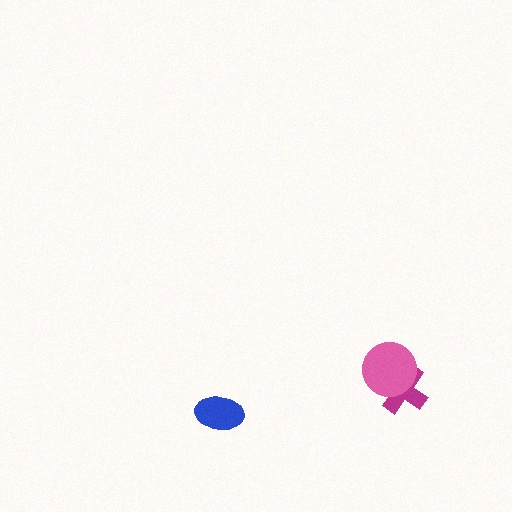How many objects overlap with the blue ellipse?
0 objects overlap with the blue ellipse.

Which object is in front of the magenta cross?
The pink circle is in front of the magenta cross.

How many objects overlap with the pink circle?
1 object overlaps with the pink circle.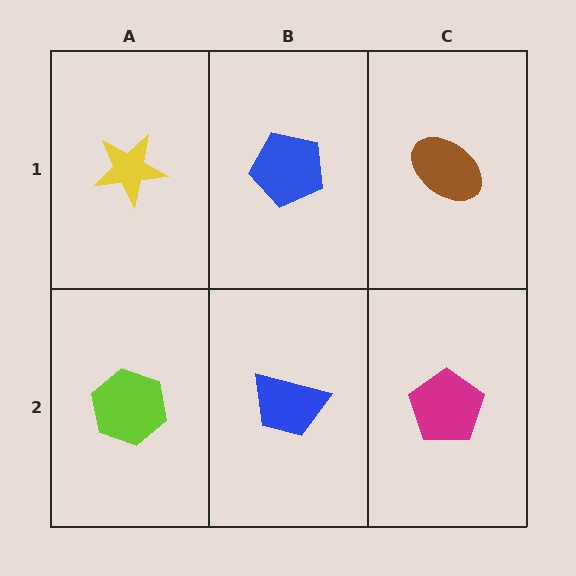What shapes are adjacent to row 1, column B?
A blue trapezoid (row 2, column B), a yellow star (row 1, column A), a brown ellipse (row 1, column C).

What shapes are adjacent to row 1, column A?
A lime hexagon (row 2, column A), a blue pentagon (row 1, column B).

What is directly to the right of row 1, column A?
A blue pentagon.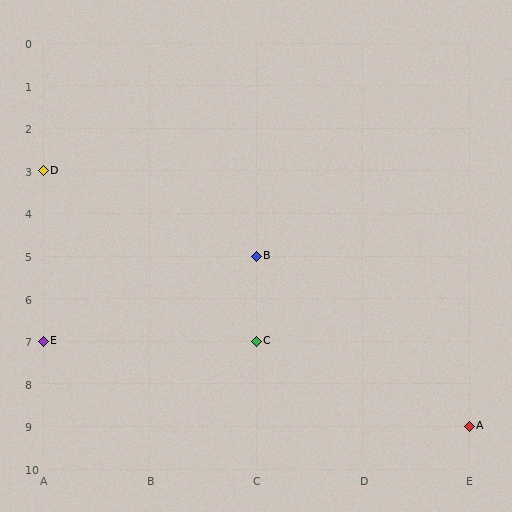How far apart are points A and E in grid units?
Points A and E are 4 columns and 2 rows apart (about 4.5 grid units diagonally).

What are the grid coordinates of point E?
Point E is at grid coordinates (A, 7).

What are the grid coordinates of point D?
Point D is at grid coordinates (A, 3).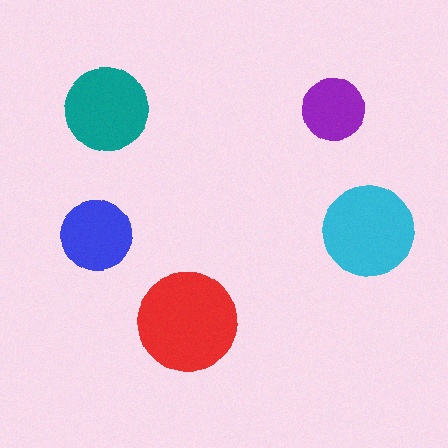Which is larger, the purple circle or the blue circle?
The blue one.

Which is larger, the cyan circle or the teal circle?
The cyan one.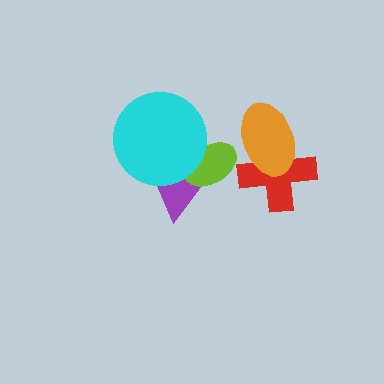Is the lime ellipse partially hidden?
Yes, it is partially covered by another shape.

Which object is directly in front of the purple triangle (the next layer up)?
The lime ellipse is directly in front of the purple triangle.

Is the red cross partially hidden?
Yes, it is partially covered by another shape.